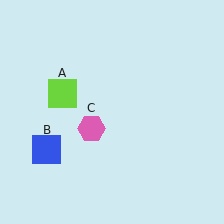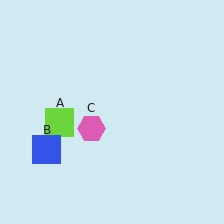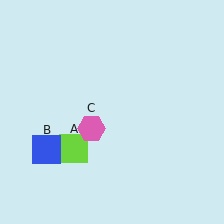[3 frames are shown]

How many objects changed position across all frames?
1 object changed position: lime square (object A).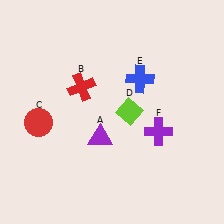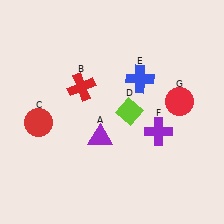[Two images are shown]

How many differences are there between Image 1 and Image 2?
There is 1 difference between the two images.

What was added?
A red circle (G) was added in Image 2.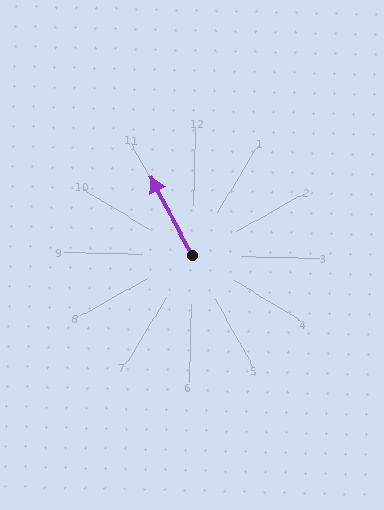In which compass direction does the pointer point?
Northwest.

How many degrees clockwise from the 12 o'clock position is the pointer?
Approximately 330 degrees.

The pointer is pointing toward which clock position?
Roughly 11 o'clock.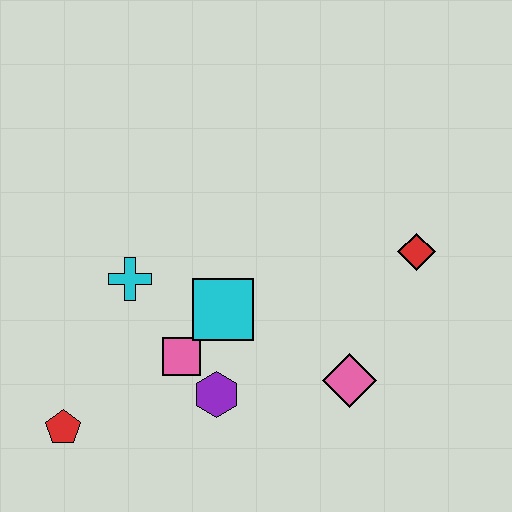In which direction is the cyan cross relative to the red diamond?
The cyan cross is to the left of the red diamond.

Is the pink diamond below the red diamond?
Yes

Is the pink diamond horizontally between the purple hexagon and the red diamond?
Yes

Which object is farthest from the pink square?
The red diamond is farthest from the pink square.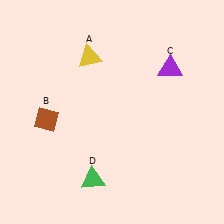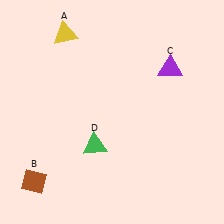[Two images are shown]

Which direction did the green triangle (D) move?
The green triangle (D) moved up.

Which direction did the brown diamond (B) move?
The brown diamond (B) moved down.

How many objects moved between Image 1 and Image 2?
3 objects moved between the two images.